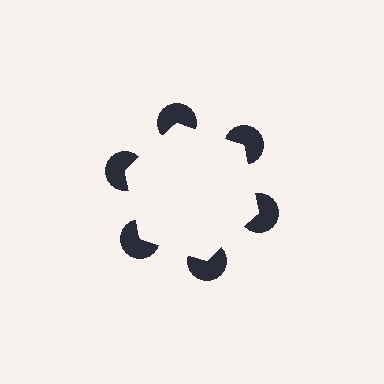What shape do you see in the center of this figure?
An illusory hexagon — its edges are inferred from the aligned wedge cuts in the pac-man discs, not physically drawn.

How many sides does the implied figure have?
6 sides.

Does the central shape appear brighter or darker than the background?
It typically appears slightly brighter than the background, even though no actual brightness change is drawn.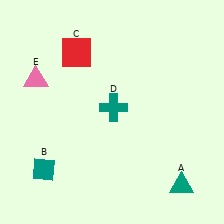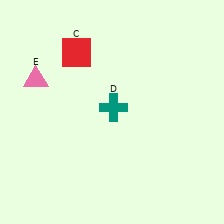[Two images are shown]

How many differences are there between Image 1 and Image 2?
There are 2 differences between the two images.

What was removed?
The teal triangle (A), the teal diamond (B) were removed in Image 2.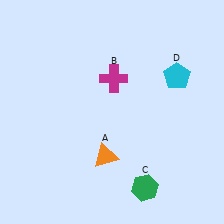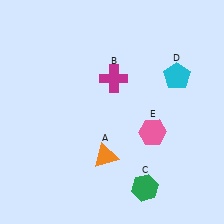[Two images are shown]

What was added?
A pink hexagon (E) was added in Image 2.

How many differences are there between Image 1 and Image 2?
There is 1 difference between the two images.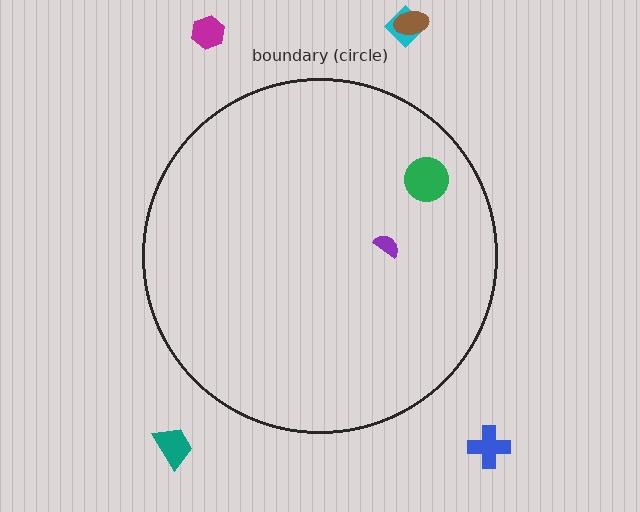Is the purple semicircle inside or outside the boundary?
Inside.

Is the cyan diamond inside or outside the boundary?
Outside.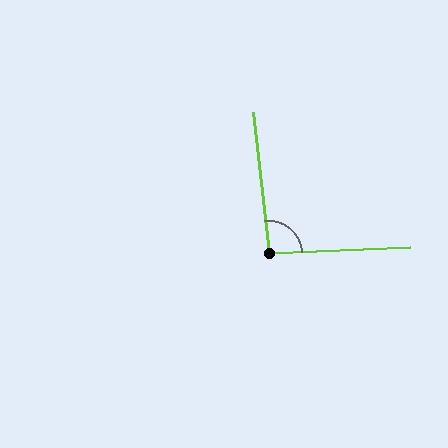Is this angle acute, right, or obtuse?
It is approximately a right angle.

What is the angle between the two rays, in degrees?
Approximately 94 degrees.